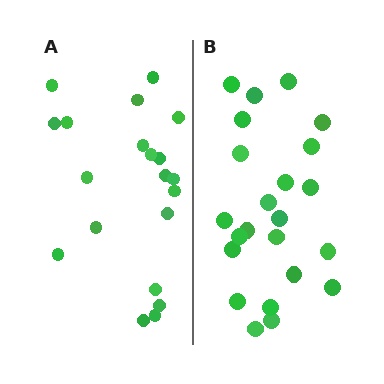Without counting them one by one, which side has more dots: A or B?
Region B (the right region) has more dots.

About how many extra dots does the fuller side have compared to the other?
Region B has just a few more — roughly 2 or 3 more dots than region A.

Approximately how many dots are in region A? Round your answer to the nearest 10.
About 20 dots.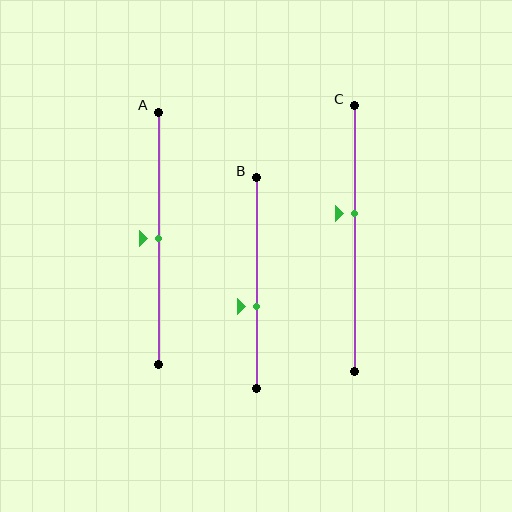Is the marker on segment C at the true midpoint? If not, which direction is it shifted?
No, the marker on segment C is shifted upward by about 9% of the segment length.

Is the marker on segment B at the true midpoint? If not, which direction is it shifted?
No, the marker on segment B is shifted downward by about 11% of the segment length.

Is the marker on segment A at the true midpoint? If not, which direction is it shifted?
Yes, the marker on segment A is at the true midpoint.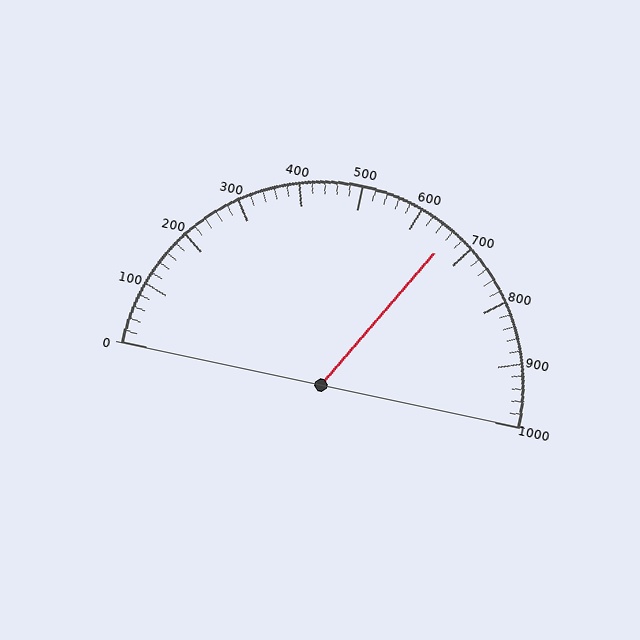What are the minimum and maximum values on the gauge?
The gauge ranges from 0 to 1000.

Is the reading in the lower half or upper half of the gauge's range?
The reading is in the upper half of the range (0 to 1000).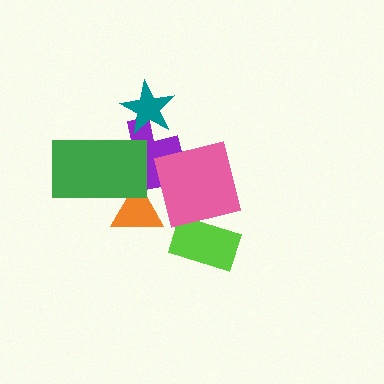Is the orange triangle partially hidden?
Yes, it is partially covered by another shape.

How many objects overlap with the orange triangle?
2 objects overlap with the orange triangle.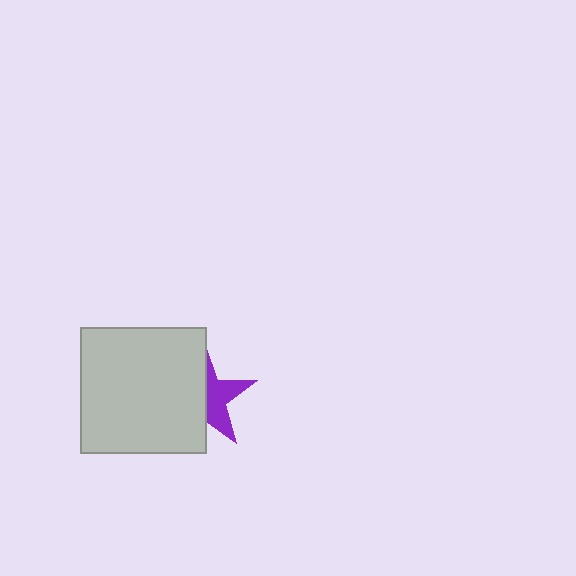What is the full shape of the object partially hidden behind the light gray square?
The partially hidden object is a purple star.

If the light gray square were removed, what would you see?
You would see the complete purple star.